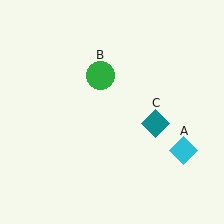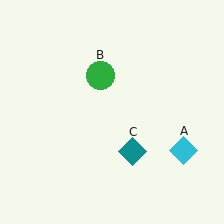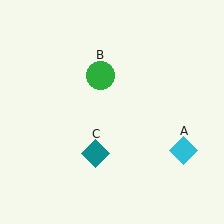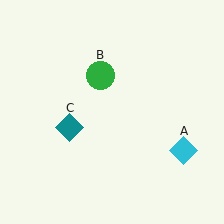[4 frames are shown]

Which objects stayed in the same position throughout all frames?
Cyan diamond (object A) and green circle (object B) remained stationary.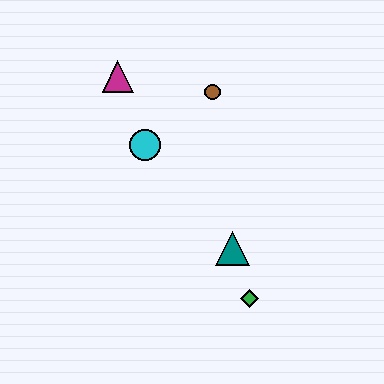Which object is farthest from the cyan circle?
The green diamond is farthest from the cyan circle.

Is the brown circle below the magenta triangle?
Yes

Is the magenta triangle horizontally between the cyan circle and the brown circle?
No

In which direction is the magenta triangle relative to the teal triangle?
The magenta triangle is above the teal triangle.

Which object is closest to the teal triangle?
The green diamond is closest to the teal triangle.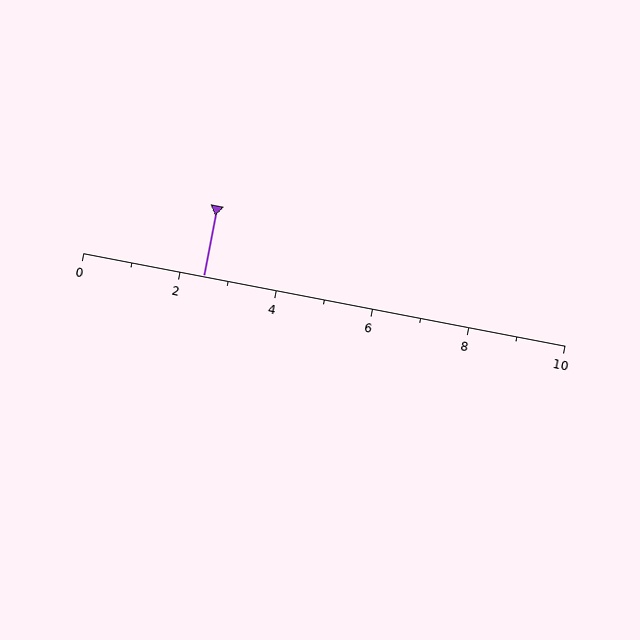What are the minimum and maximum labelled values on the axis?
The axis runs from 0 to 10.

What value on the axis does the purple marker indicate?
The marker indicates approximately 2.5.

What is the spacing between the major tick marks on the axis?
The major ticks are spaced 2 apart.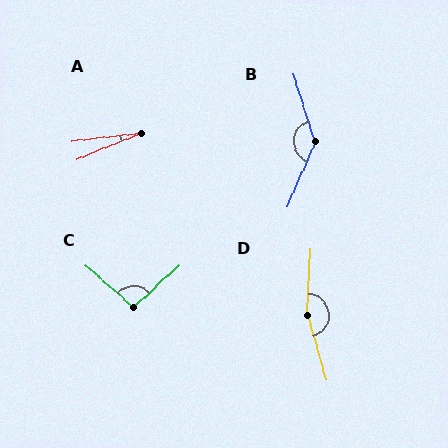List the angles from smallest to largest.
A (15°), C (97°), B (139°), D (161°).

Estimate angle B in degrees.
Approximately 139 degrees.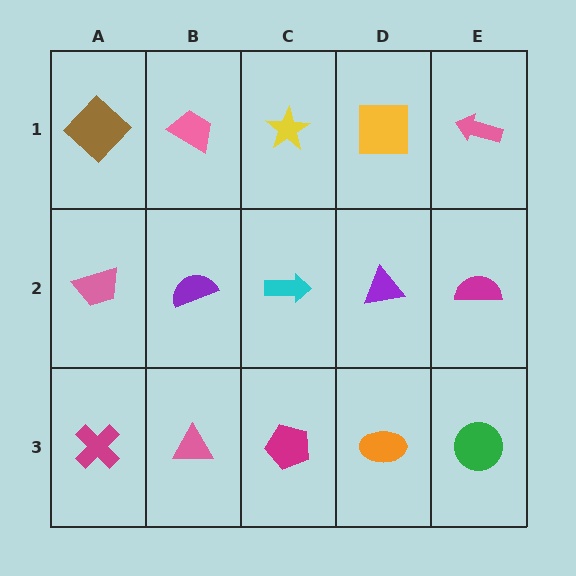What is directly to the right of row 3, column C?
An orange ellipse.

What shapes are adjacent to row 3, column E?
A magenta semicircle (row 2, column E), an orange ellipse (row 3, column D).